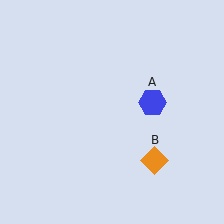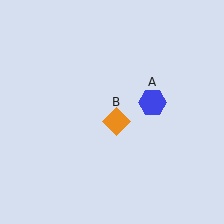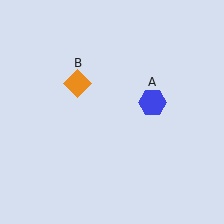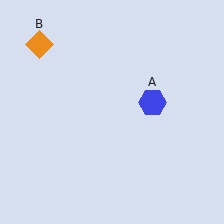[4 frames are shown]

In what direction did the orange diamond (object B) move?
The orange diamond (object B) moved up and to the left.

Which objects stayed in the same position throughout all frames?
Blue hexagon (object A) remained stationary.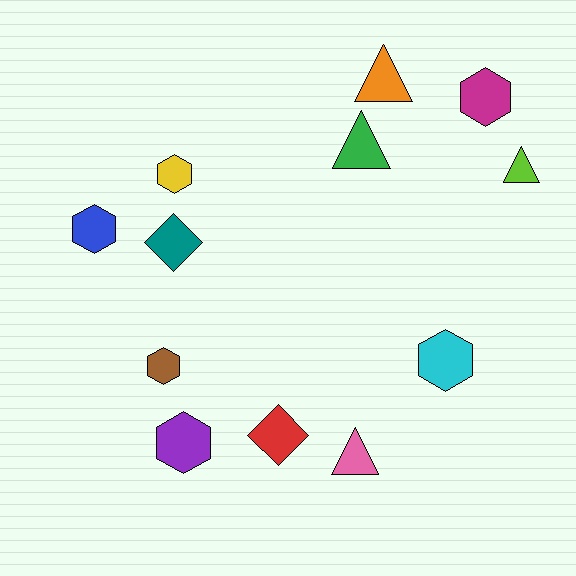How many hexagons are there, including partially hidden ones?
There are 6 hexagons.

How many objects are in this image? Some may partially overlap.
There are 12 objects.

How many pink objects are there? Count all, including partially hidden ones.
There is 1 pink object.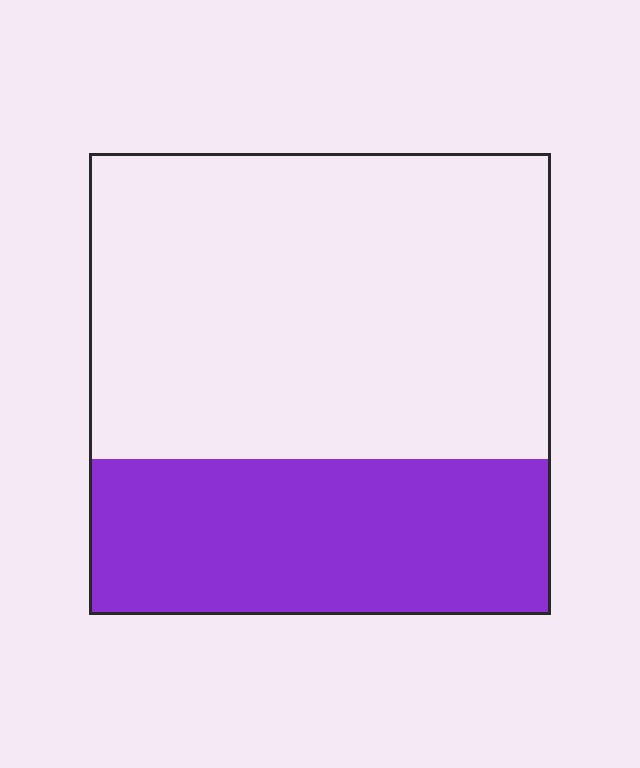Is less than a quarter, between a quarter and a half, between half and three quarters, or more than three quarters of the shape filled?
Between a quarter and a half.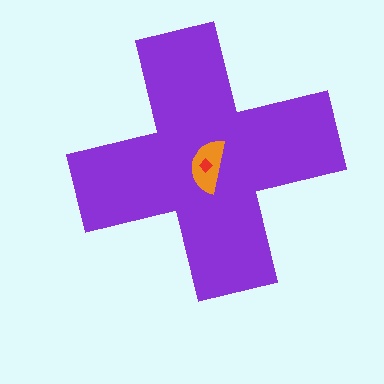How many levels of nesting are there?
3.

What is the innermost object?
The red diamond.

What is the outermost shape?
The purple cross.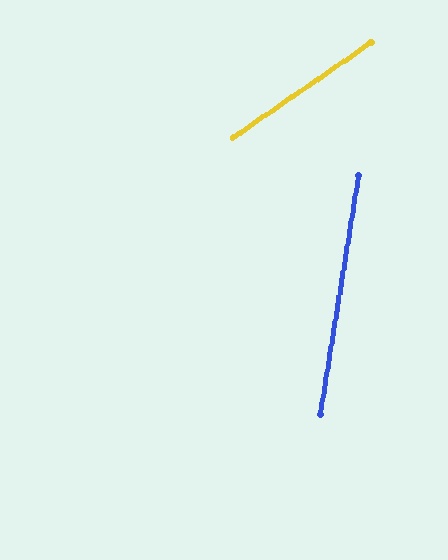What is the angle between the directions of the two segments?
Approximately 46 degrees.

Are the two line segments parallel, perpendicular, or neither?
Neither parallel nor perpendicular — they differ by about 46°.